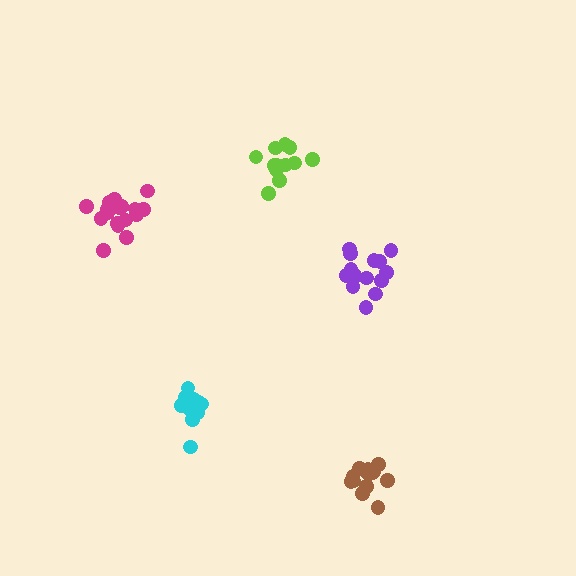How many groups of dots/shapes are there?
There are 5 groups.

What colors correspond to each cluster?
The clusters are colored: purple, brown, cyan, lime, magenta.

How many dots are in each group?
Group 1: 15 dots, Group 2: 15 dots, Group 3: 12 dots, Group 4: 12 dots, Group 5: 17 dots (71 total).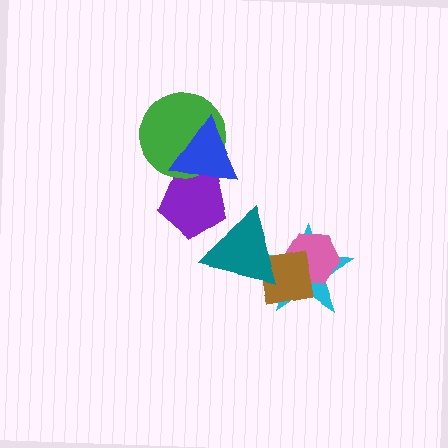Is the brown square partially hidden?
Yes, it is partially covered by another shape.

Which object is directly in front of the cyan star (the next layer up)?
The pink hexagon is directly in front of the cyan star.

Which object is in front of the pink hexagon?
The brown square is in front of the pink hexagon.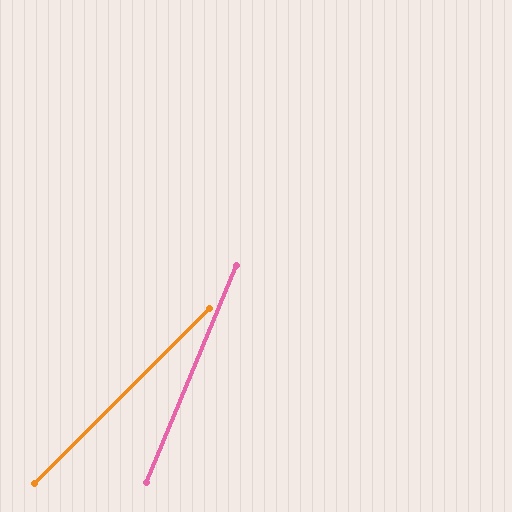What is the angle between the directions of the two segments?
Approximately 23 degrees.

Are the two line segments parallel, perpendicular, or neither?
Neither parallel nor perpendicular — they differ by about 23°.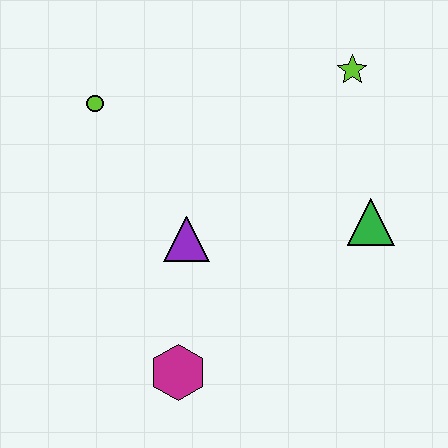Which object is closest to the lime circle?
The purple triangle is closest to the lime circle.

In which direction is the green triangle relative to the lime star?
The green triangle is below the lime star.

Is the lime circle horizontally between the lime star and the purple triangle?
No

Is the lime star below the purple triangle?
No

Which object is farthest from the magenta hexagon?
The lime star is farthest from the magenta hexagon.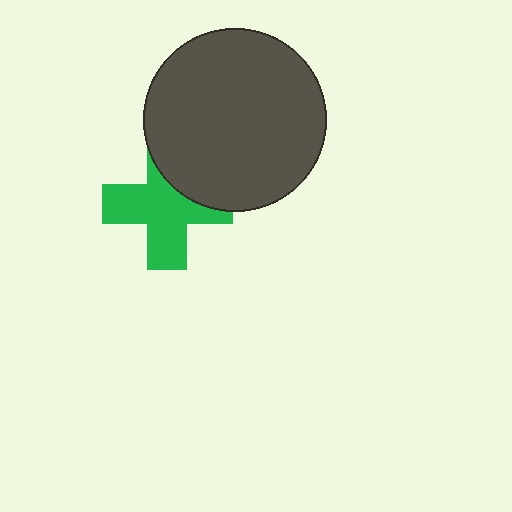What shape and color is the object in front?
The object in front is a dark gray circle.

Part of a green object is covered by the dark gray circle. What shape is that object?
It is a cross.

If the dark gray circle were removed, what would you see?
You would see the complete green cross.